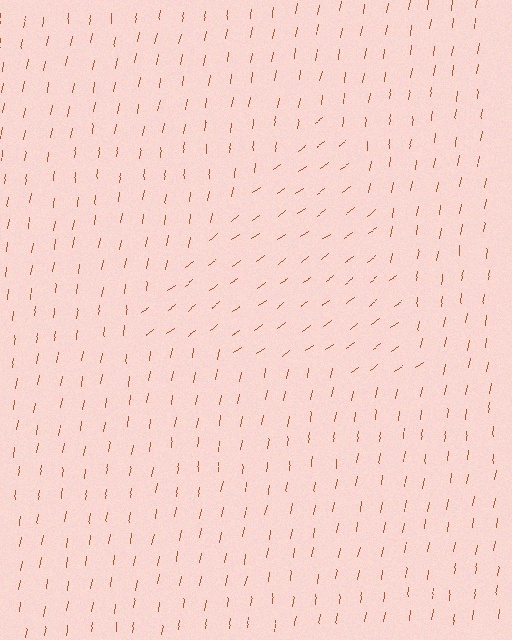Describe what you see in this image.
The image is filled with small brown line segments. A triangle region in the image has lines oriented differently from the surrounding lines, creating a visible texture boundary.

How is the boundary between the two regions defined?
The boundary is defined purely by a change in line orientation (approximately 45 degrees difference). All lines are the same color and thickness.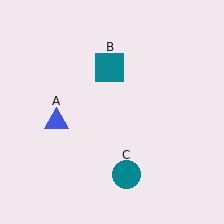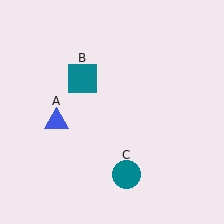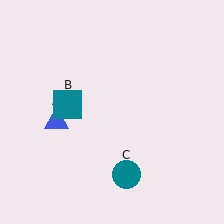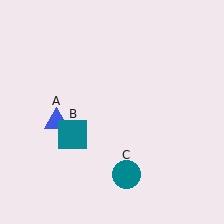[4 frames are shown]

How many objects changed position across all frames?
1 object changed position: teal square (object B).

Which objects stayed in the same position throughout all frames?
Blue triangle (object A) and teal circle (object C) remained stationary.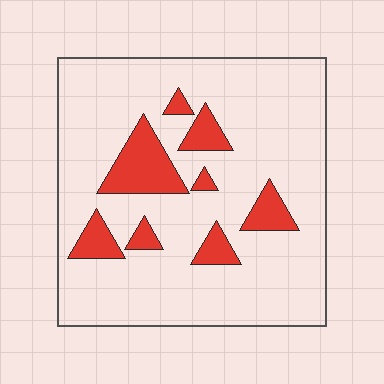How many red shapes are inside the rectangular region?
8.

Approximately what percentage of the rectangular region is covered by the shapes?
Approximately 15%.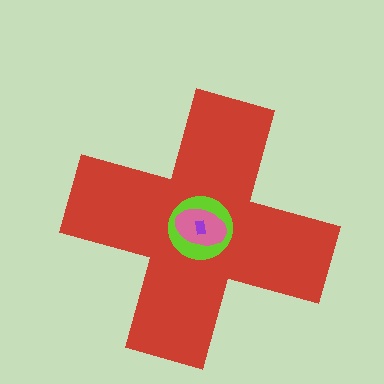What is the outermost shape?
The red cross.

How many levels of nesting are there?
4.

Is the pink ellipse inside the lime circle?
Yes.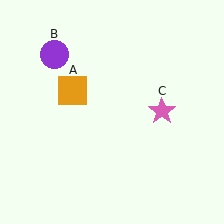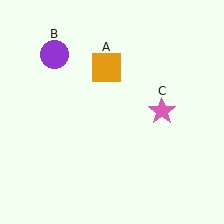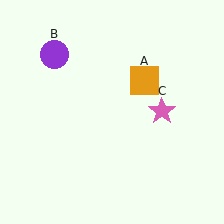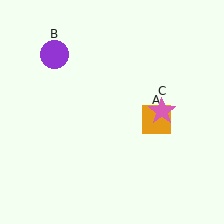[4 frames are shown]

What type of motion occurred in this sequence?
The orange square (object A) rotated clockwise around the center of the scene.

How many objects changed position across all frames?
1 object changed position: orange square (object A).